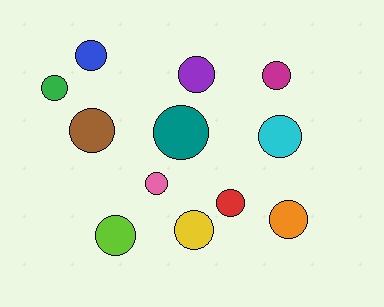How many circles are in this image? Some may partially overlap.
There are 12 circles.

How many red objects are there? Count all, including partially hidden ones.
There is 1 red object.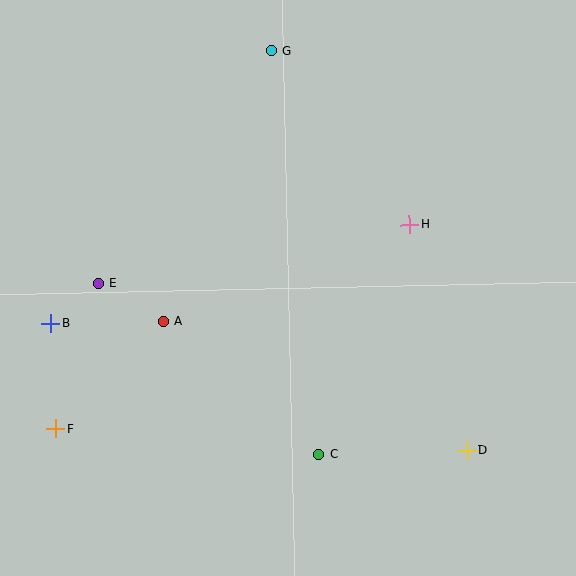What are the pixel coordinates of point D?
Point D is at (467, 450).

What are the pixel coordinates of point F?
Point F is at (56, 429).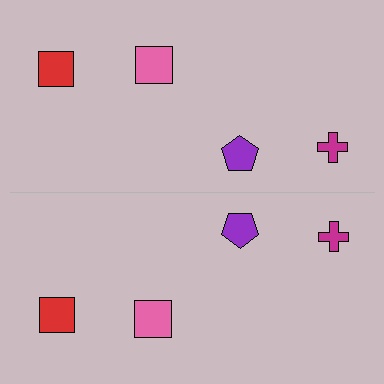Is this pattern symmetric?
Yes, this pattern has bilateral (reflection) symmetry.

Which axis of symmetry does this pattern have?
The pattern has a horizontal axis of symmetry running through the center of the image.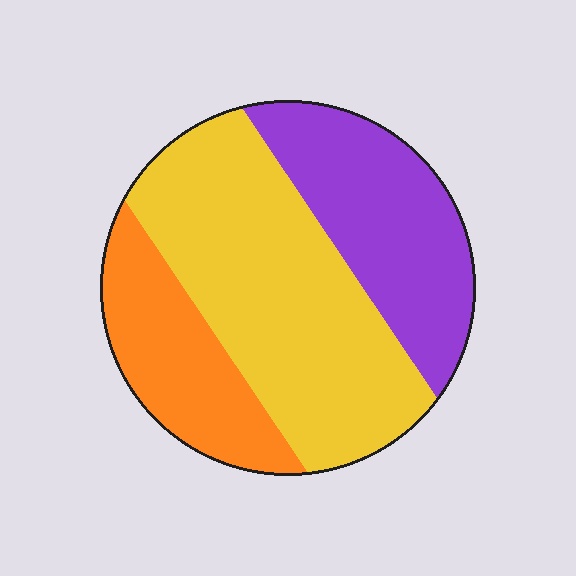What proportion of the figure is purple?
Purple takes up between a quarter and a half of the figure.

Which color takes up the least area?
Orange, at roughly 20%.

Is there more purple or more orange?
Purple.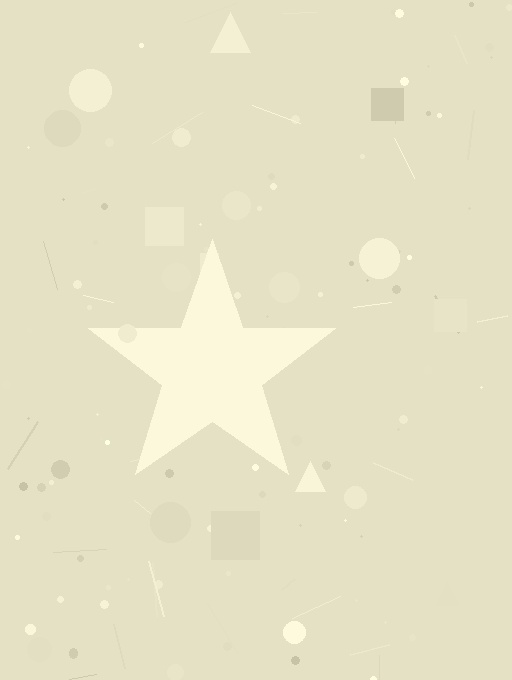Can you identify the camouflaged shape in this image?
The camouflaged shape is a star.